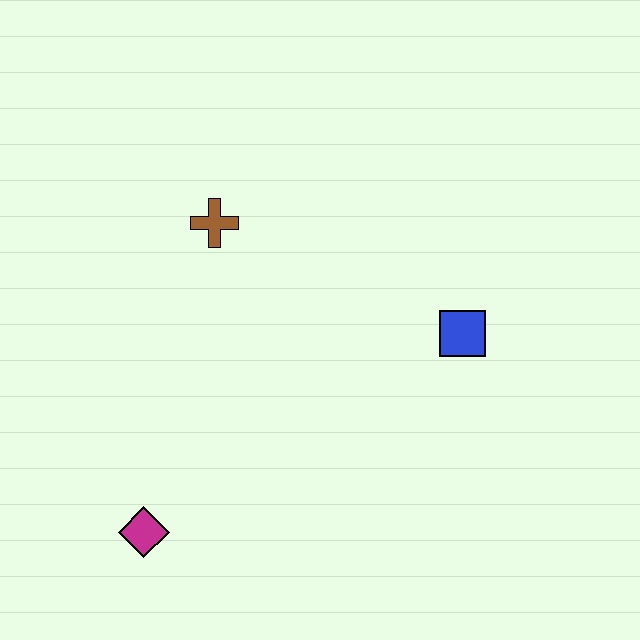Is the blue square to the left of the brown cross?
No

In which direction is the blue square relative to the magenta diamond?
The blue square is to the right of the magenta diamond.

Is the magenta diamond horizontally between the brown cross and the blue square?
No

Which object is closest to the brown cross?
The blue square is closest to the brown cross.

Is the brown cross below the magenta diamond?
No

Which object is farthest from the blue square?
The magenta diamond is farthest from the blue square.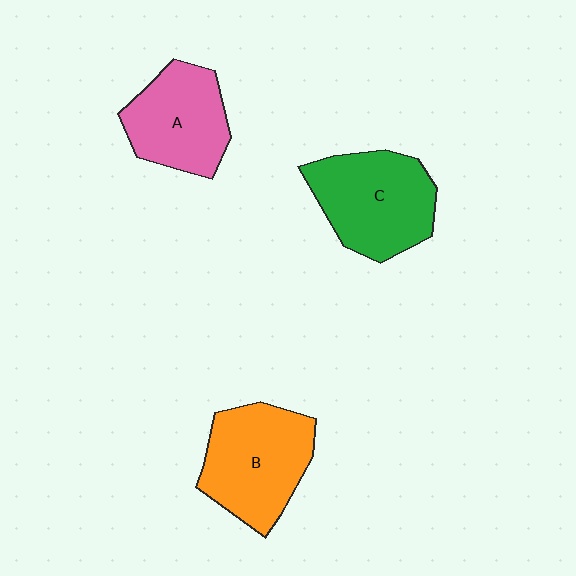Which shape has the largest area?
Shape B (orange).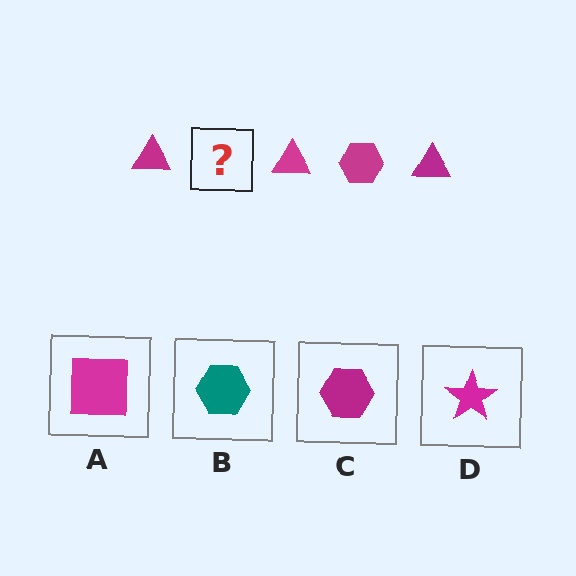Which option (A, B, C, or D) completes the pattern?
C.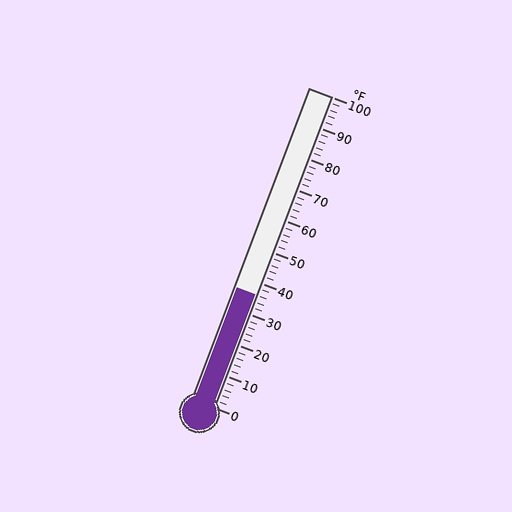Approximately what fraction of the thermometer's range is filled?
The thermometer is filled to approximately 35% of its range.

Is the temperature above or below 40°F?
The temperature is below 40°F.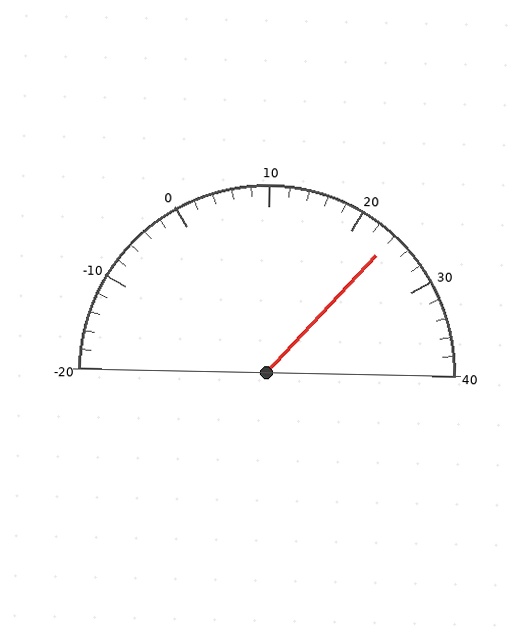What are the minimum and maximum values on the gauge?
The gauge ranges from -20 to 40.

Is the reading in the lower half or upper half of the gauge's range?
The reading is in the upper half of the range (-20 to 40).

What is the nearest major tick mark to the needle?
The nearest major tick mark is 20.